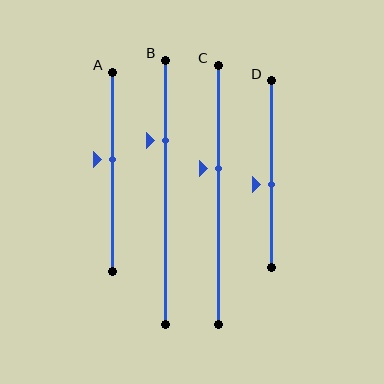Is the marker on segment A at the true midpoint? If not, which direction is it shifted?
No, the marker on segment A is shifted upward by about 6% of the segment length.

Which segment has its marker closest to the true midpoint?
Segment D has its marker closest to the true midpoint.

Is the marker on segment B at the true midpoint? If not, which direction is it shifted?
No, the marker on segment B is shifted upward by about 19% of the segment length.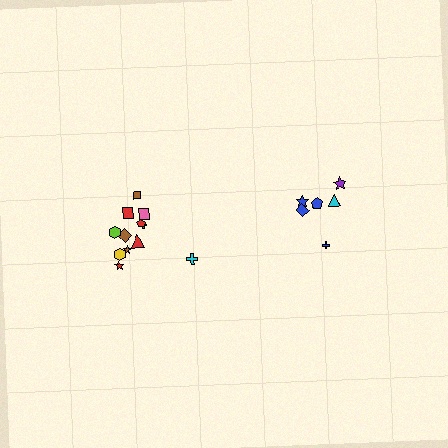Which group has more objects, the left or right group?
The left group.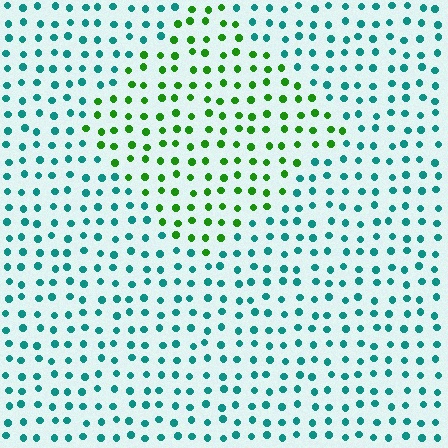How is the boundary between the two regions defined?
The boundary is defined purely by a slight shift in hue (about 60 degrees). Spacing, size, and orientation are identical on both sides.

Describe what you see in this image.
The image is filled with small teal elements in a uniform arrangement. A diamond-shaped region is visible where the elements are tinted to a slightly different hue, forming a subtle color boundary.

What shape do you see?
I see a diamond.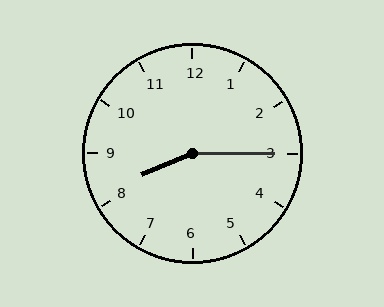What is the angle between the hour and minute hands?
Approximately 158 degrees.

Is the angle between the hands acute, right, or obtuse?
It is obtuse.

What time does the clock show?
8:15.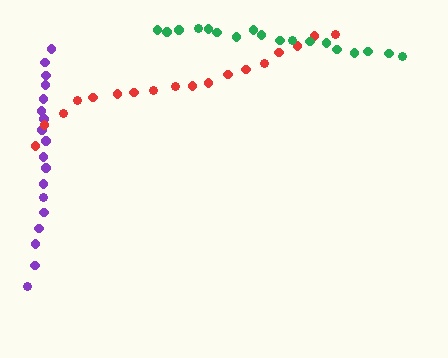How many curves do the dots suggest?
There are 3 distinct paths.